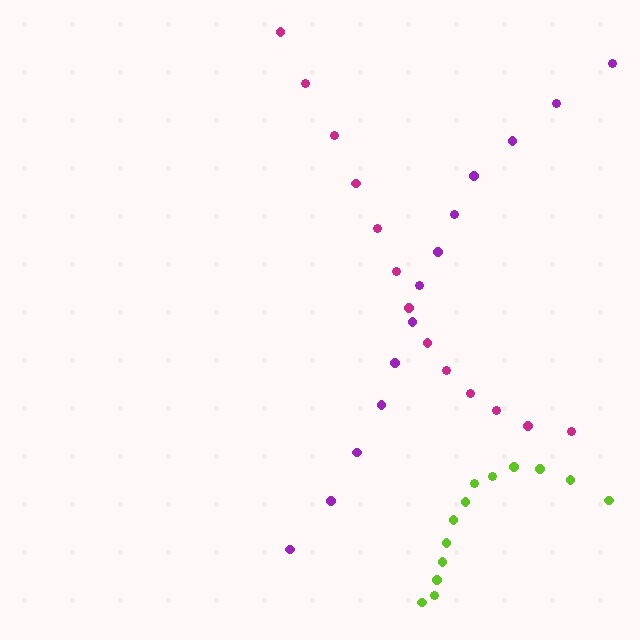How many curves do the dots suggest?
There are 3 distinct paths.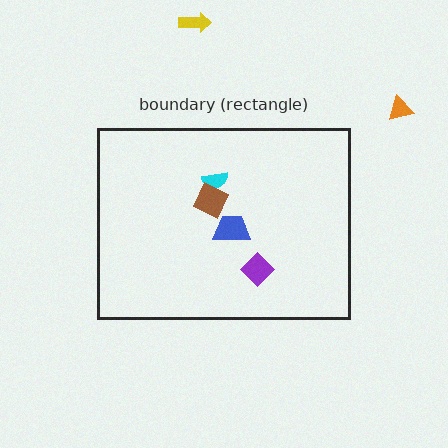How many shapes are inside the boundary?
4 inside, 2 outside.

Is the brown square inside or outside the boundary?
Inside.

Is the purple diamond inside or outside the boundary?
Inside.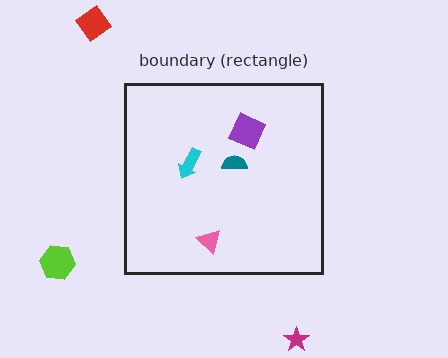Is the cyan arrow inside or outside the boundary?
Inside.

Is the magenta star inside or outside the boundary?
Outside.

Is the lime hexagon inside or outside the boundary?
Outside.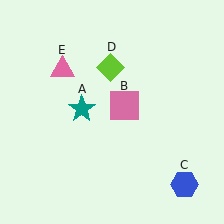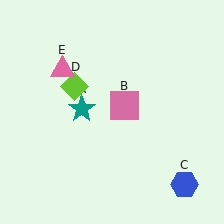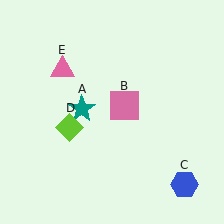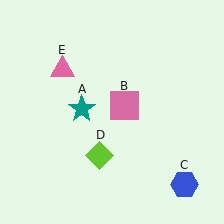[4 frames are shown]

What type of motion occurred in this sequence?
The lime diamond (object D) rotated counterclockwise around the center of the scene.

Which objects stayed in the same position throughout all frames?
Teal star (object A) and pink square (object B) and blue hexagon (object C) and pink triangle (object E) remained stationary.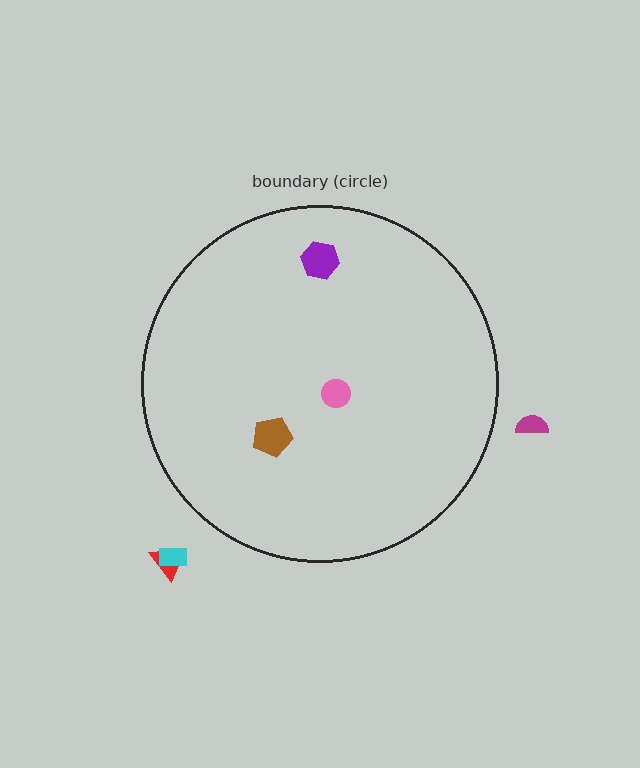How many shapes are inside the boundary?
3 inside, 3 outside.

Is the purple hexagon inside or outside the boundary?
Inside.